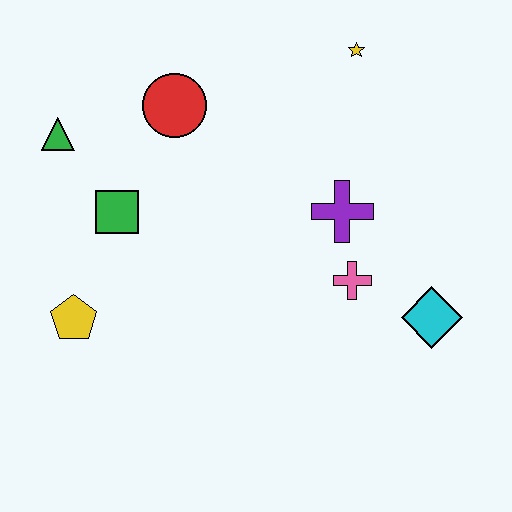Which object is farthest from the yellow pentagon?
The yellow star is farthest from the yellow pentagon.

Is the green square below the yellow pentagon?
No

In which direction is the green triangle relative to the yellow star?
The green triangle is to the left of the yellow star.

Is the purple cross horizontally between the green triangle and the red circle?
No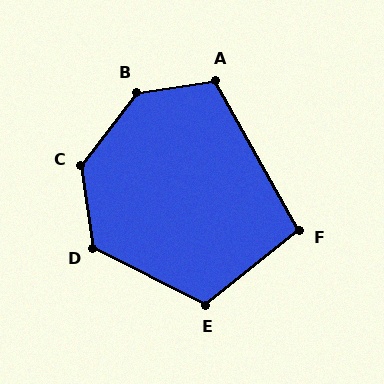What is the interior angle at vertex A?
Approximately 111 degrees (obtuse).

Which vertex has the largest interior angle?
B, at approximately 136 degrees.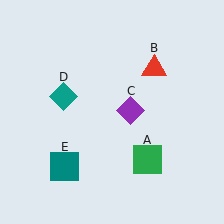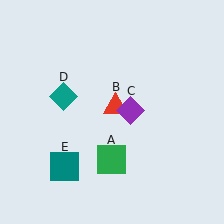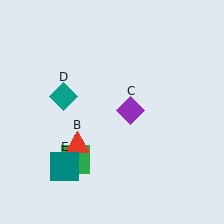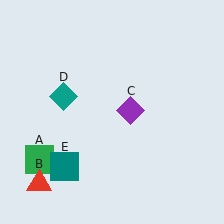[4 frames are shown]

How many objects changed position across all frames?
2 objects changed position: green square (object A), red triangle (object B).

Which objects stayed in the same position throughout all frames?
Purple diamond (object C) and teal diamond (object D) and teal square (object E) remained stationary.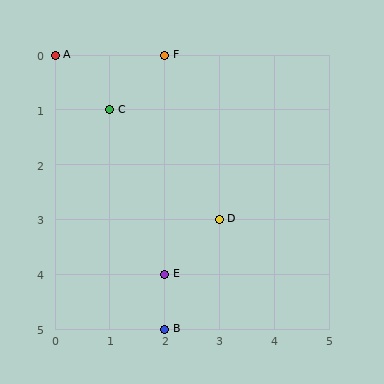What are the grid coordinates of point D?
Point D is at grid coordinates (3, 3).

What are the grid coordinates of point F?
Point F is at grid coordinates (2, 0).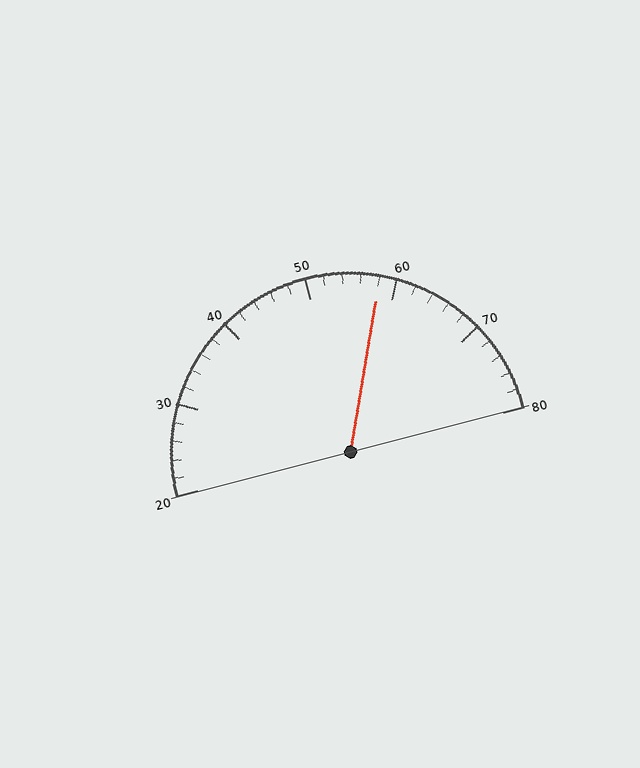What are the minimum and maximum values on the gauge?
The gauge ranges from 20 to 80.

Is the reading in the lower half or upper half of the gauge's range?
The reading is in the upper half of the range (20 to 80).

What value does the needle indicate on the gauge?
The needle indicates approximately 58.